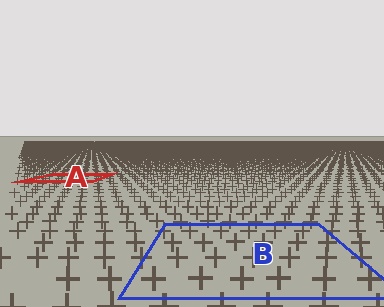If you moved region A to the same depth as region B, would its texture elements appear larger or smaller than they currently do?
They would appear larger. At a closer depth, the same texture elements are projected at a bigger on-screen size.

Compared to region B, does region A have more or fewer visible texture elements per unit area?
Region A has more texture elements per unit area — they are packed more densely because it is farther away.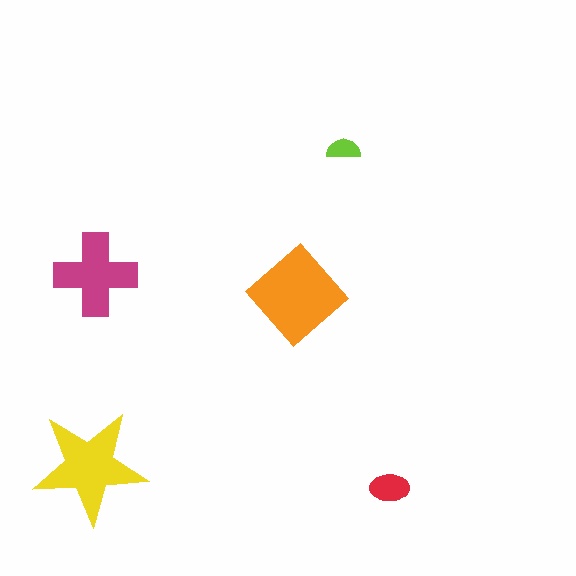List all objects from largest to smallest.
The orange diamond, the yellow star, the magenta cross, the red ellipse, the lime semicircle.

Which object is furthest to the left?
The yellow star is leftmost.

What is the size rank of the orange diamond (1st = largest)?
1st.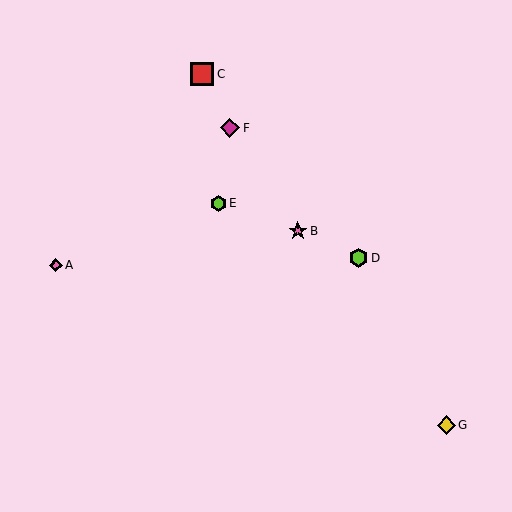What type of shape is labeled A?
Shape A is a pink diamond.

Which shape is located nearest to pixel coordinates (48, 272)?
The pink diamond (labeled A) at (56, 265) is nearest to that location.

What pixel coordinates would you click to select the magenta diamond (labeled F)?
Click at (230, 128) to select the magenta diamond F.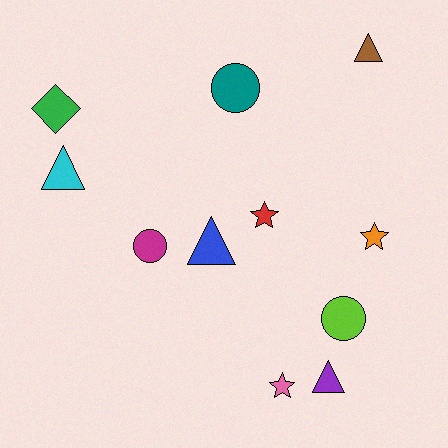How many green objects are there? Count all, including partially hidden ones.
There is 1 green object.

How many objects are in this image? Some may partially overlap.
There are 11 objects.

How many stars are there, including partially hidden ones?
There are 3 stars.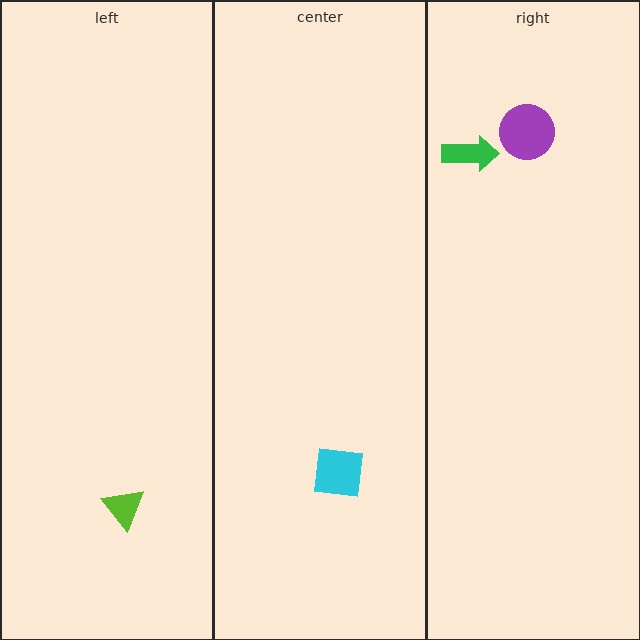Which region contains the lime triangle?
The left region.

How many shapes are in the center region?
1.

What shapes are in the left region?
The lime triangle.